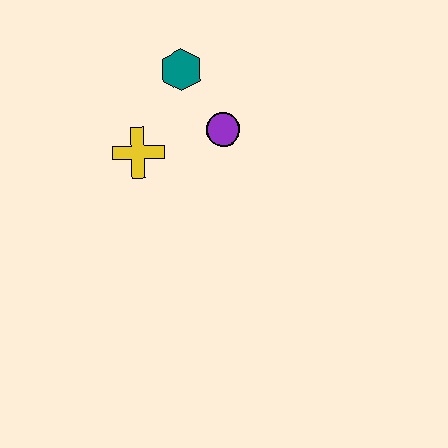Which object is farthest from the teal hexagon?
The yellow cross is farthest from the teal hexagon.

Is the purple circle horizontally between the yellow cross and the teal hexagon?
No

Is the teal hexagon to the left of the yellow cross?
No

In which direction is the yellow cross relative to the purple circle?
The yellow cross is to the left of the purple circle.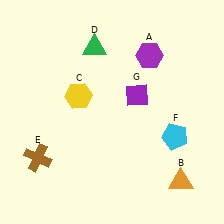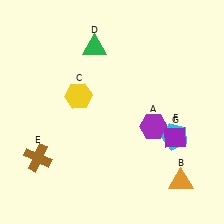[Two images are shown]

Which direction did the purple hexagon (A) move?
The purple hexagon (A) moved down.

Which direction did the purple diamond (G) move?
The purple diamond (G) moved down.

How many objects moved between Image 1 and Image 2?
2 objects moved between the two images.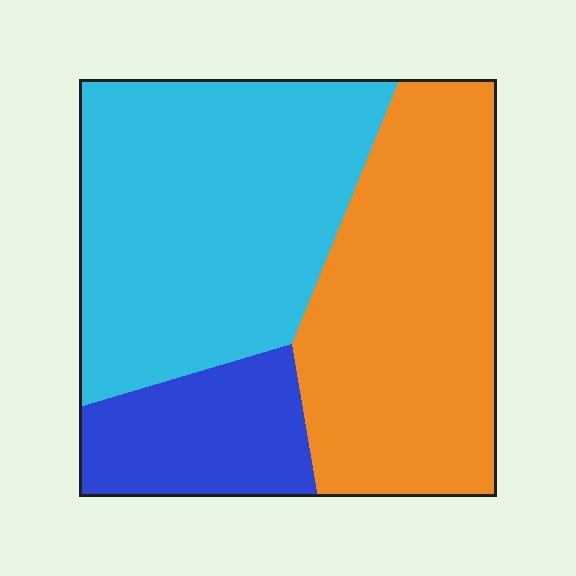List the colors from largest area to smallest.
From largest to smallest: cyan, orange, blue.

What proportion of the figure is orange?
Orange covers 40% of the figure.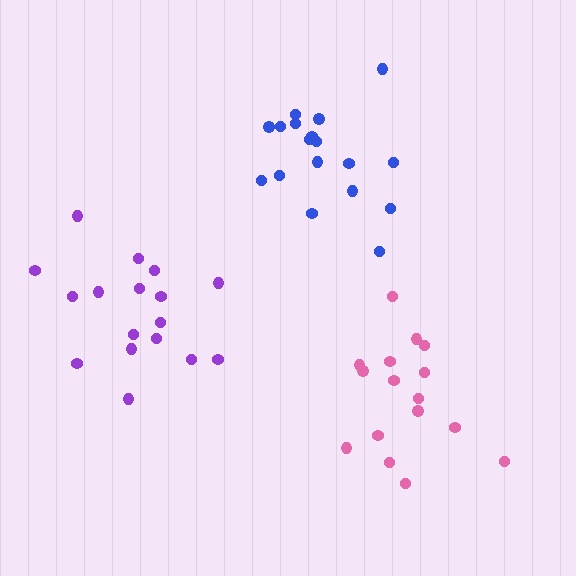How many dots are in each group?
Group 1: 16 dots, Group 2: 17 dots, Group 3: 18 dots (51 total).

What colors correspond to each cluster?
The clusters are colored: pink, purple, blue.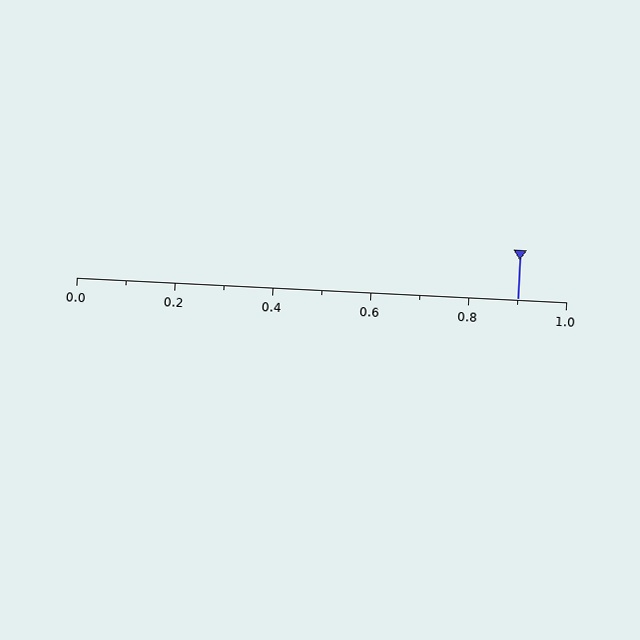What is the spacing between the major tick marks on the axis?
The major ticks are spaced 0.2 apart.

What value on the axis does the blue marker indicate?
The marker indicates approximately 0.9.